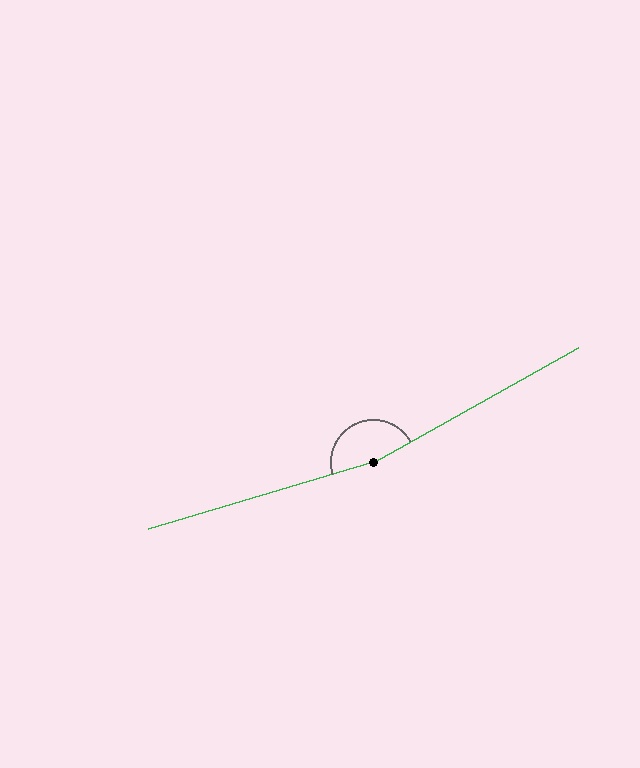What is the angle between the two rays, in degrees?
Approximately 167 degrees.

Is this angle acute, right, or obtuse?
It is obtuse.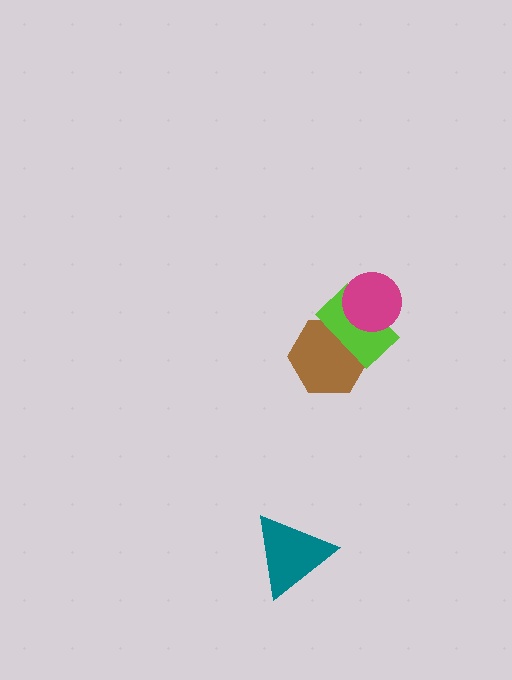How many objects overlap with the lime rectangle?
2 objects overlap with the lime rectangle.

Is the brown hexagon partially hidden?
Yes, it is partially covered by another shape.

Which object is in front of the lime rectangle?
The magenta circle is in front of the lime rectangle.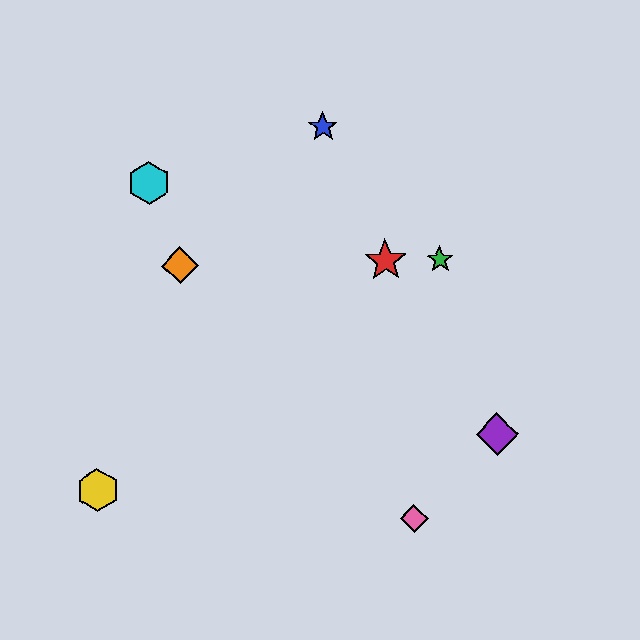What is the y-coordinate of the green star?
The green star is at y≈259.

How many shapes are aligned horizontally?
3 shapes (the red star, the green star, the orange diamond) are aligned horizontally.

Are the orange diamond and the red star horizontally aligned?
Yes, both are at y≈265.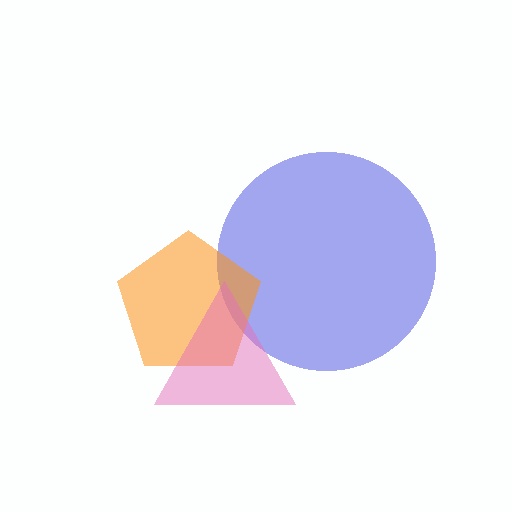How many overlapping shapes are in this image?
There are 3 overlapping shapes in the image.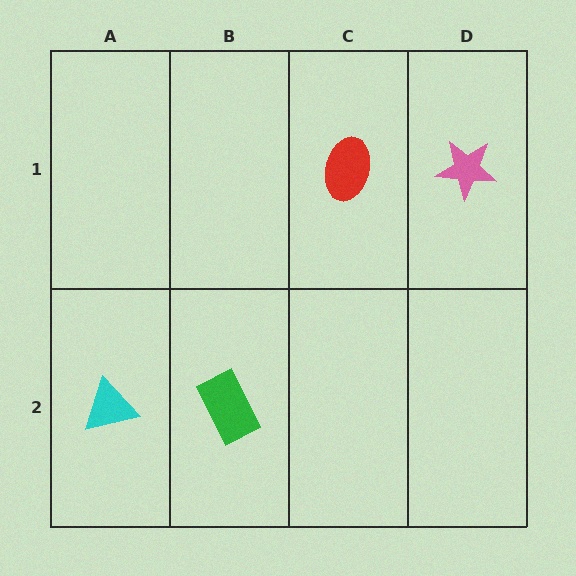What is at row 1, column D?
A pink star.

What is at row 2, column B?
A green rectangle.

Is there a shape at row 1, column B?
No, that cell is empty.